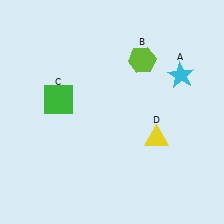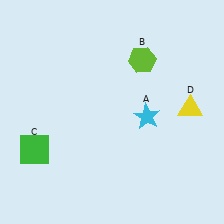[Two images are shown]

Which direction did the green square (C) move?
The green square (C) moved down.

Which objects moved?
The objects that moved are: the cyan star (A), the green square (C), the yellow triangle (D).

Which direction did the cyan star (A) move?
The cyan star (A) moved down.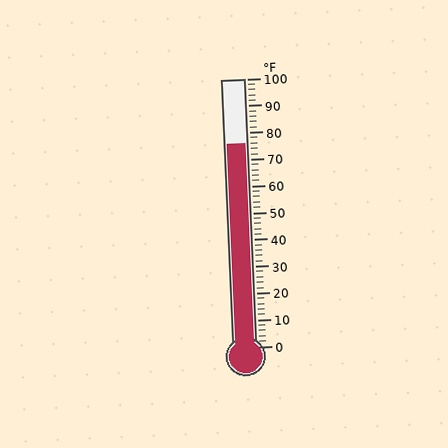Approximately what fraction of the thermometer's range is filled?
The thermometer is filled to approximately 75% of its range.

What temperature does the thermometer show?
The thermometer shows approximately 76°F.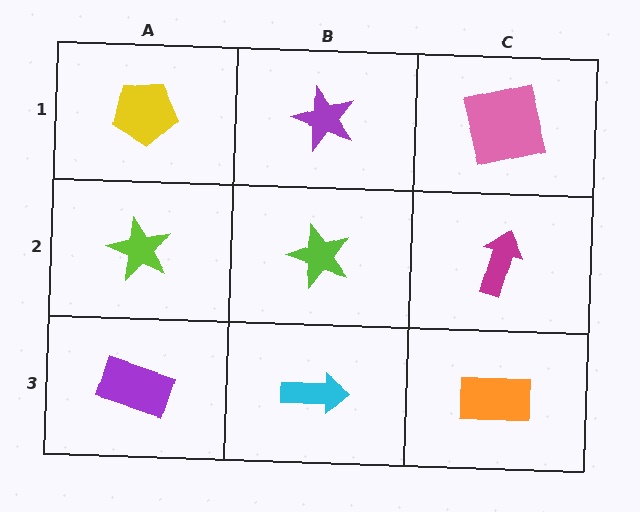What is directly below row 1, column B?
A lime star.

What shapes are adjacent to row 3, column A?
A lime star (row 2, column A), a cyan arrow (row 3, column B).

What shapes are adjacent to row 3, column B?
A lime star (row 2, column B), a purple rectangle (row 3, column A), an orange rectangle (row 3, column C).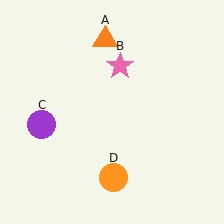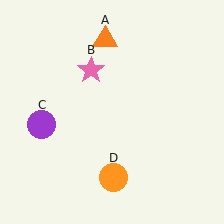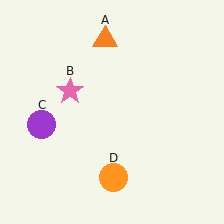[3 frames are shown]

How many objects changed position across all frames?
1 object changed position: pink star (object B).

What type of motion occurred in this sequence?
The pink star (object B) rotated counterclockwise around the center of the scene.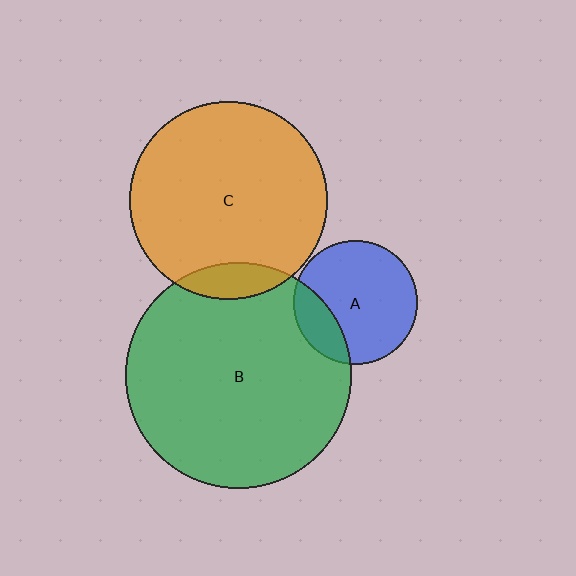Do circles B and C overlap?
Yes.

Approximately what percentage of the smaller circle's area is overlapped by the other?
Approximately 10%.